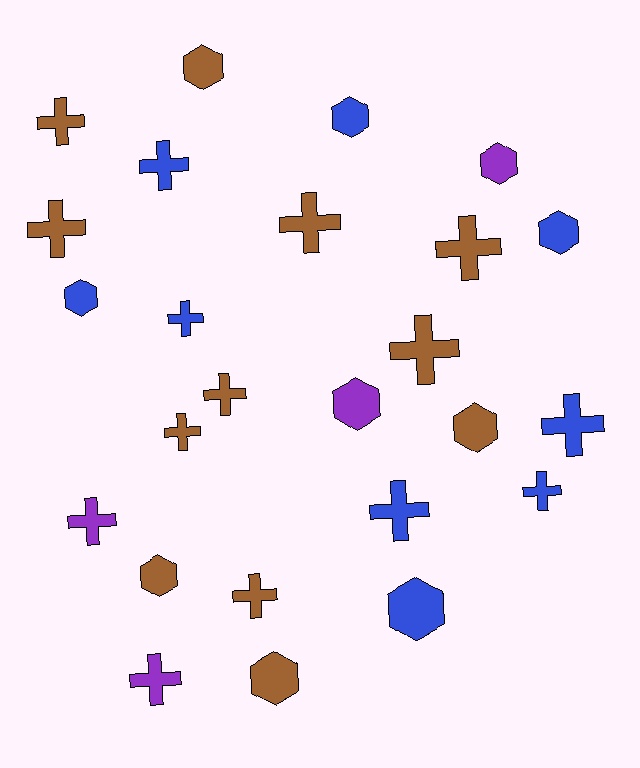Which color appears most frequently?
Brown, with 12 objects.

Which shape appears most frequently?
Cross, with 15 objects.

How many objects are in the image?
There are 25 objects.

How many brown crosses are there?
There are 8 brown crosses.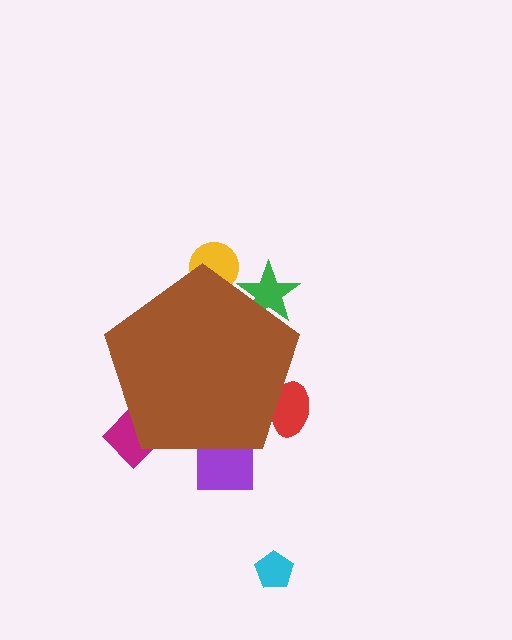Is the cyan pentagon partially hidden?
No, the cyan pentagon is fully visible.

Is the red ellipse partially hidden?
Yes, the red ellipse is partially hidden behind the brown pentagon.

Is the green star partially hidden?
Yes, the green star is partially hidden behind the brown pentagon.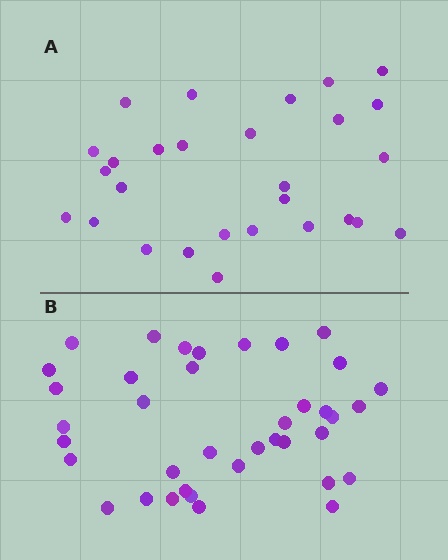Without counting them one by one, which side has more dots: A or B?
Region B (the bottom region) has more dots.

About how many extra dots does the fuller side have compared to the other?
Region B has roughly 10 or so more dots than region A.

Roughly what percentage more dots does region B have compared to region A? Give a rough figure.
About 35% more.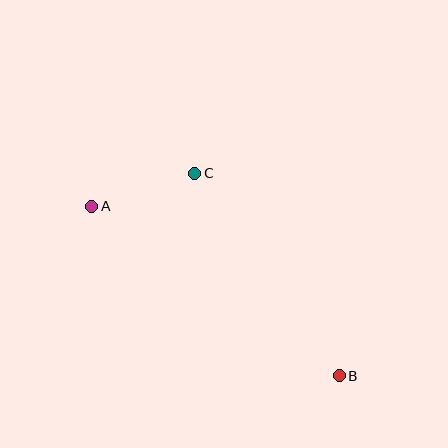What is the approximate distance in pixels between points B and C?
The distance between B and C is approximately 249 pixels.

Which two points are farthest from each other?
Points A and B are farthest from each other.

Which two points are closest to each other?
Points A and C are closest to each other.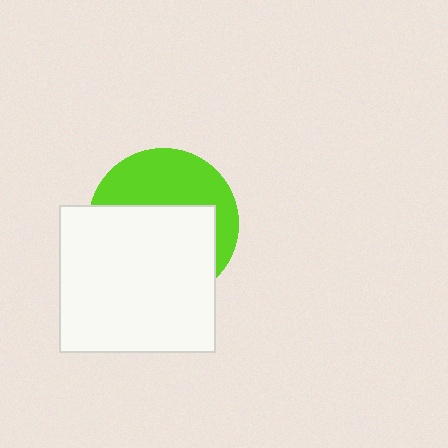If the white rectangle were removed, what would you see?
You would see the complete lime circle.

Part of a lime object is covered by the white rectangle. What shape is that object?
It is a circle.